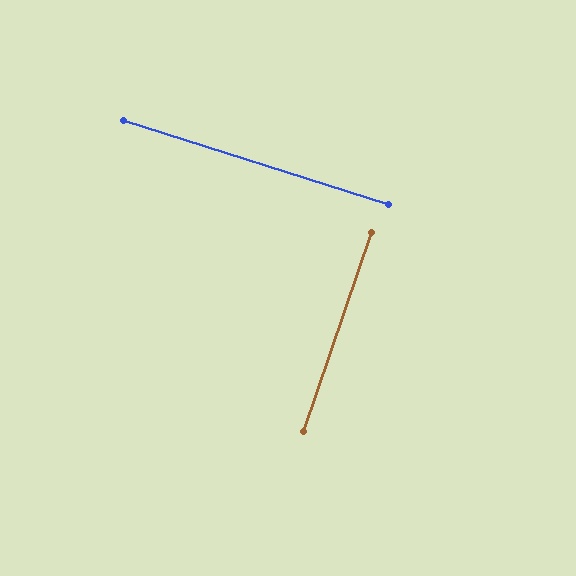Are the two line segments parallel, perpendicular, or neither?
Perpendicular — they meet at approximately 89°.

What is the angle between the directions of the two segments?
Approximately 89 degrees.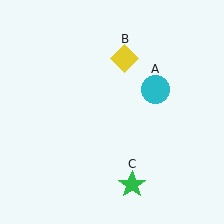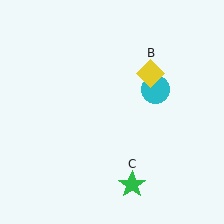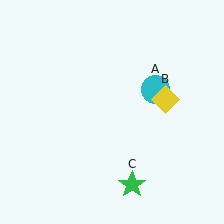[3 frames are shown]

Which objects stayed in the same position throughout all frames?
Cyan circle (object A) and green star (object C) remained stationary.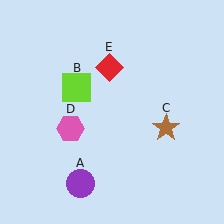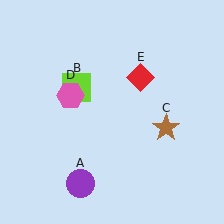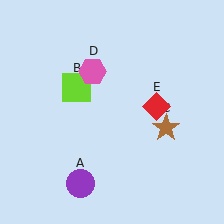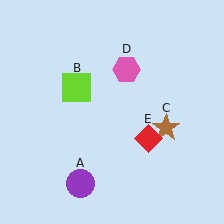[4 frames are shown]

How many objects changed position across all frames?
2 objects changed position: pink hexagon (object D), red diamond (object E).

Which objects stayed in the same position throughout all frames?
Purple circle (object A) and lime square (object B) and brown star (object C) remained stationary.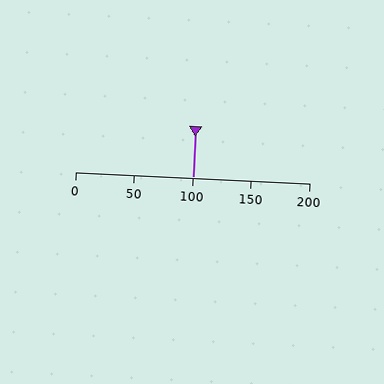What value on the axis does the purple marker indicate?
The marker indicates approximately 100.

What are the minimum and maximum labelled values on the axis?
The axis runs from 0 to 200.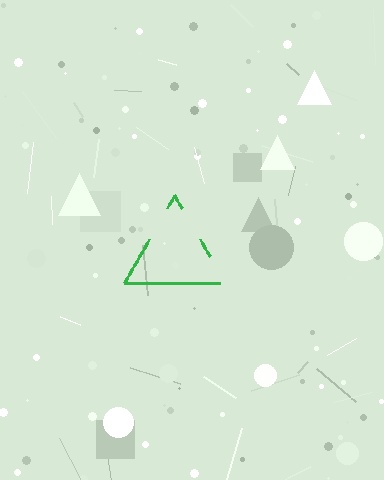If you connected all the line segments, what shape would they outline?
They would outline a triangle.